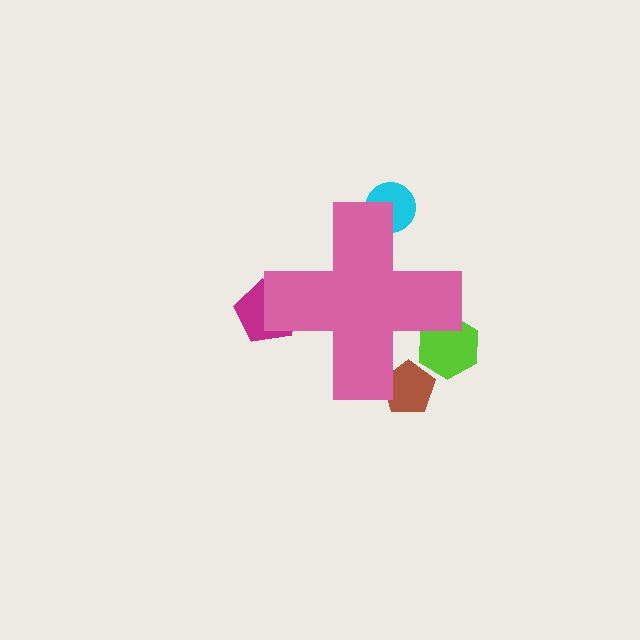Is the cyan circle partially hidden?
Yes, the cyan circle is partially hidden behind the pink cross.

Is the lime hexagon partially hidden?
Yes, the lime hexagon is partially hidden behind the pink cross.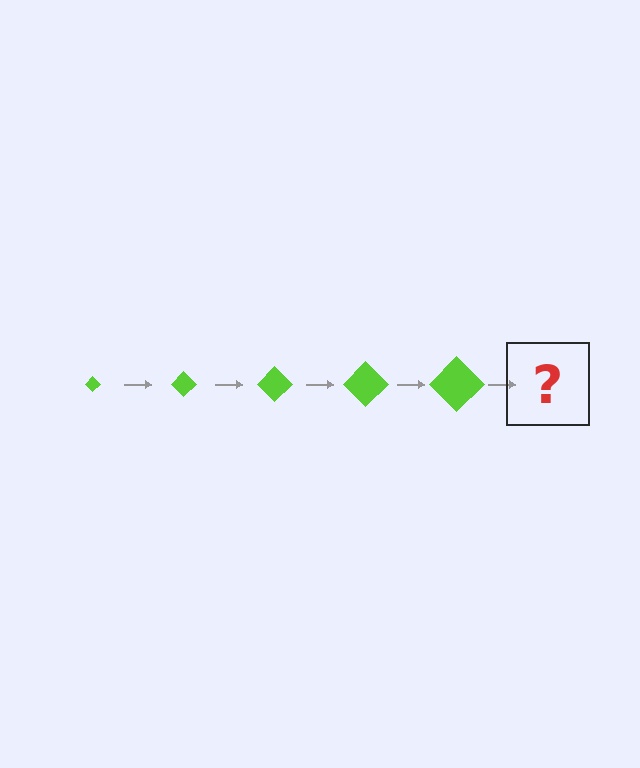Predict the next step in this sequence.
The next step is a lime diamond, larger than the previous one.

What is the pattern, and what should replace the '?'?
The pattern is that the diamond gets progressively larger each step. The '?' should be a lime diamond, larger than the previous one.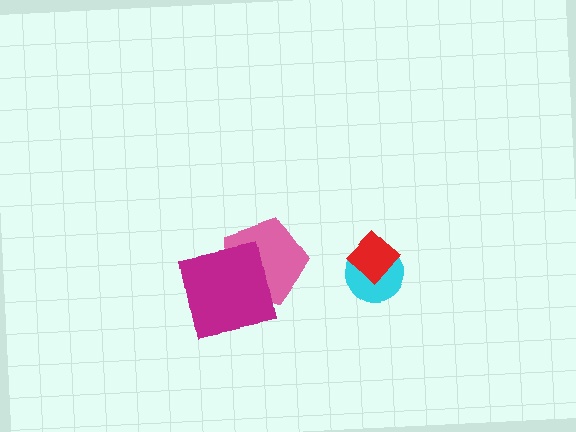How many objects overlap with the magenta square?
1 object overlaps with the magenta square.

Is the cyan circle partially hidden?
Yes, it is partially covered by another shape.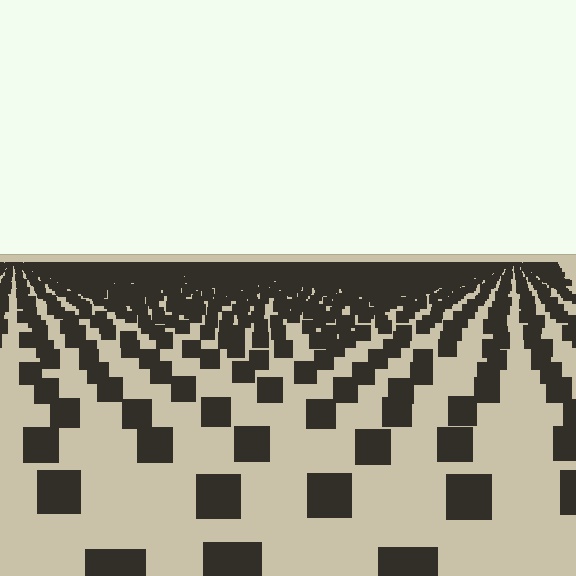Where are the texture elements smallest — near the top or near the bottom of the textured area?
Near the top.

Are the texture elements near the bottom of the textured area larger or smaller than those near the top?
Larger. Near the bottom, elements are closer to the viewer and appear at a bigger on-screen size.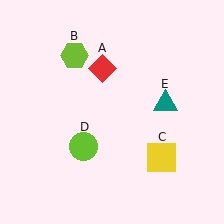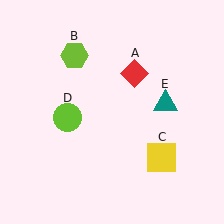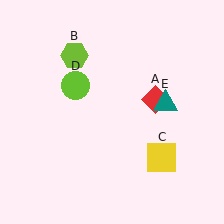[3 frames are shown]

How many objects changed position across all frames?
2 objects changed position: red diamond (object A), lime circle (object D).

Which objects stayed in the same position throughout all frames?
Lime hexagon (object B) and yellow square (object C) and teal triangle (object E) remained stationary.